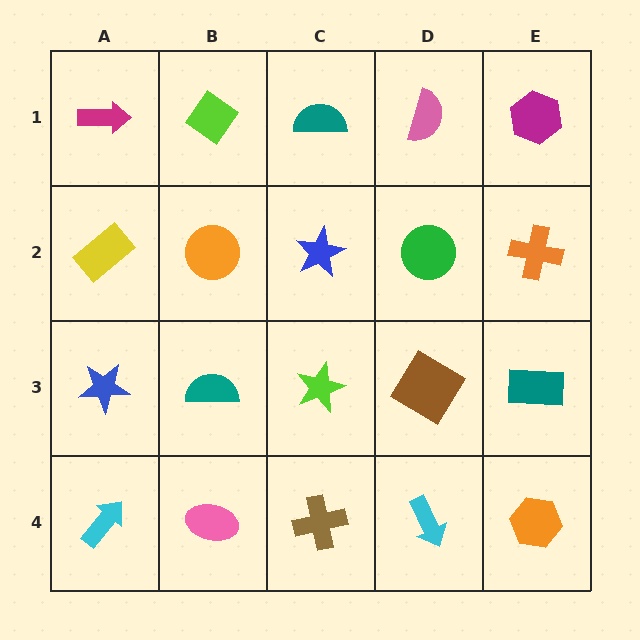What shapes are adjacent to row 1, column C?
A blue star (row 2, column C), a lime diamond (row 1, column B), a pink semicircle (row 1, column D).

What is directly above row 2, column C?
A teal semicircle.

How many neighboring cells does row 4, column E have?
2.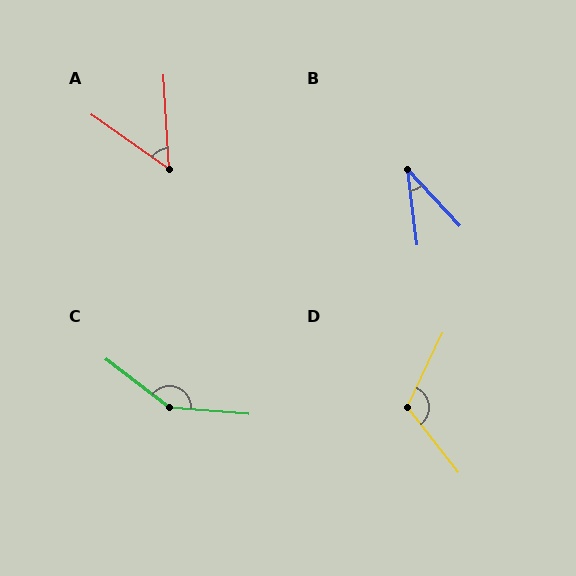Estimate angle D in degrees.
Approximately 117 degrees.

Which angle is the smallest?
B, at approximately 36 degrees.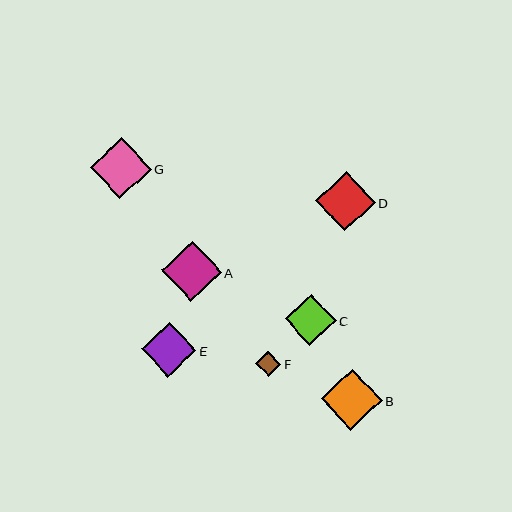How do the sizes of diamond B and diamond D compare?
Diamond B and diamond D are approximately the same size.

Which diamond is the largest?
Diamond B is the largest with a size of approximately 61 pixels.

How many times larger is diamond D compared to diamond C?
Diamond D is approximately 1.2 times the size of diamond C.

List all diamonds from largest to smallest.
From largest to smallest: B, G, A, D, E, C, F.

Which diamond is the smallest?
Diamond F is the smallest with a size of approximately 25 pixels.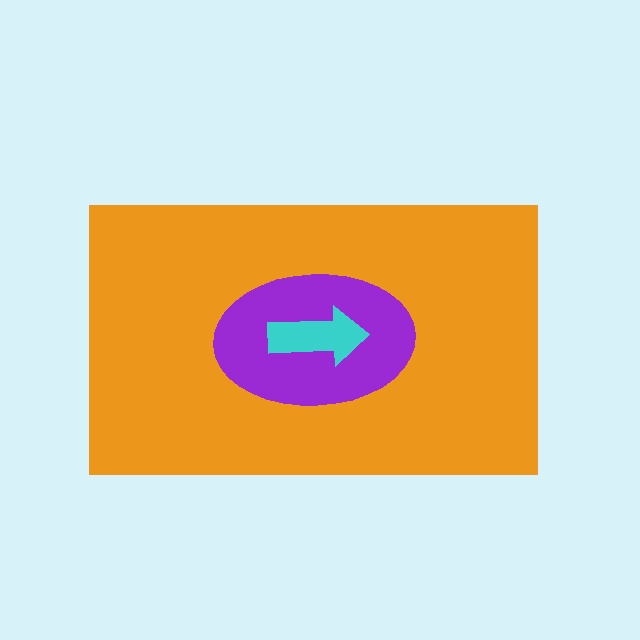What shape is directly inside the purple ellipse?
The cyan arrow.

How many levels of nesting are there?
3.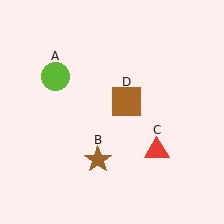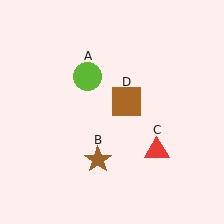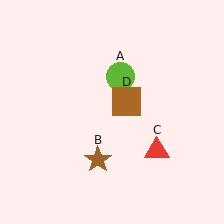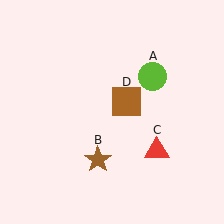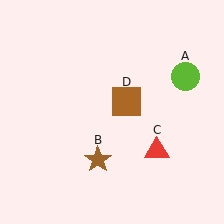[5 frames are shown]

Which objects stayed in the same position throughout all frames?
Brown star (object B) and red triangle (object C) and brown square (object D) remained stationary.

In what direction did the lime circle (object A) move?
The lime circle (object A) moved right.